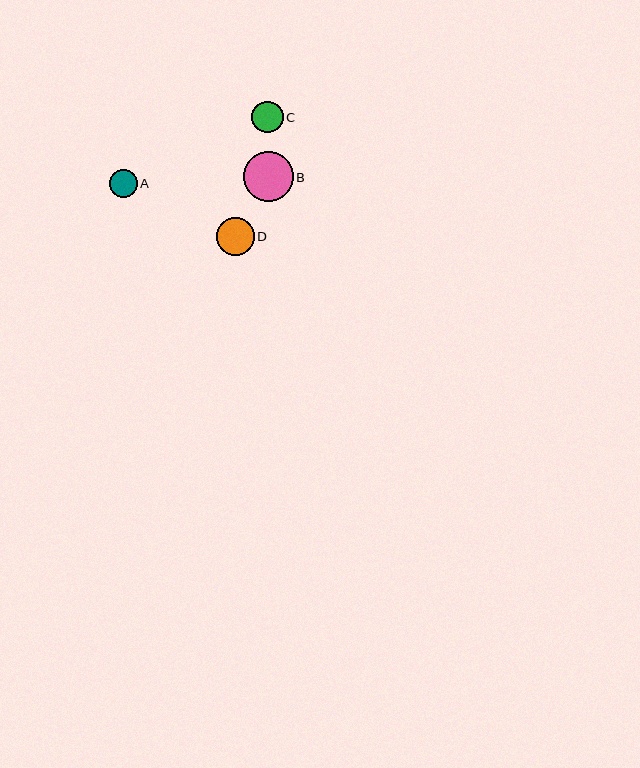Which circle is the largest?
Circle B is the largest with a size of approximately 50 pixels.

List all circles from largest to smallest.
From largest to smallest: B, D, C, A.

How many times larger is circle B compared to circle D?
Circle B is approximately 1.3 times the size of circle D.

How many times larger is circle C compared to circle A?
Circle C is approximately 1.1 times the size of circle A.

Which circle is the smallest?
Circle A is the smallest with a size of approximately 27 pixels.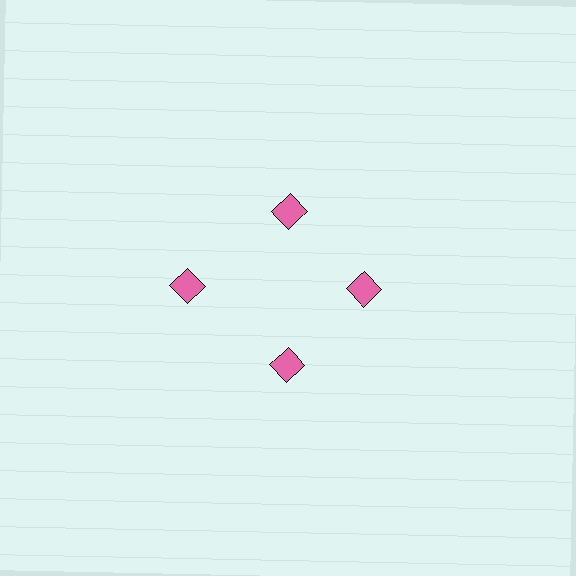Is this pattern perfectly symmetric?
No. The 4 pink squares are arranged in a ring, but one element near the 9 o'clock position is pushed outward from the center, breaking the 4-fold rotational symmetry.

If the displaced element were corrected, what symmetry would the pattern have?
It would have 4-fold rotational symmetry — the pattern would map onto itself every 90 degrees.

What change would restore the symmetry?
The symmetry would be restored by moving it inward, back onto the ring so that all 4 squares sit at equal angles and equal distance from the center.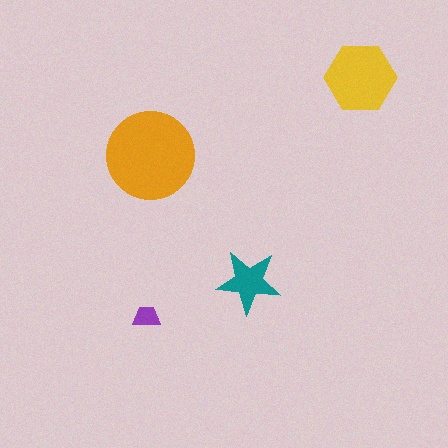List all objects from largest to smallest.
The orange circle, the yellow hexagon, the teal star, the purple trapezoid.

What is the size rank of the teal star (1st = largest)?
3rd.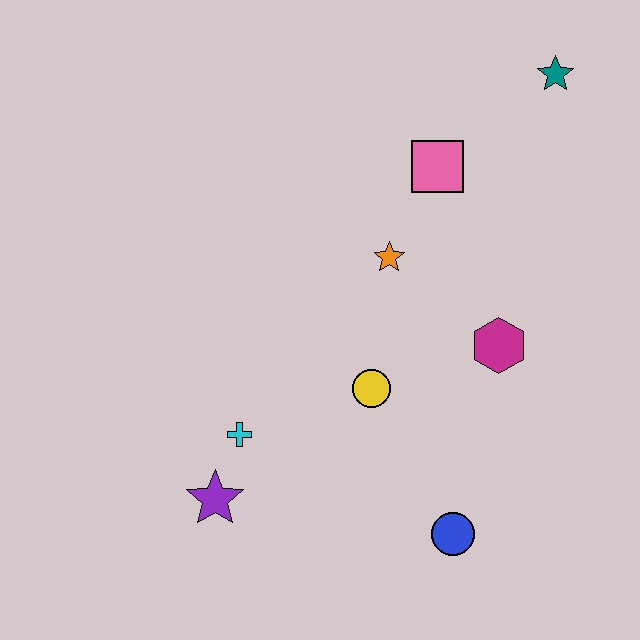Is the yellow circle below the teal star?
Yes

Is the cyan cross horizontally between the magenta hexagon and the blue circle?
No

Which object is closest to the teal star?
The pink square is closest to the teal star.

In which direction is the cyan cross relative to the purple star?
The cyan cross is above the purple star.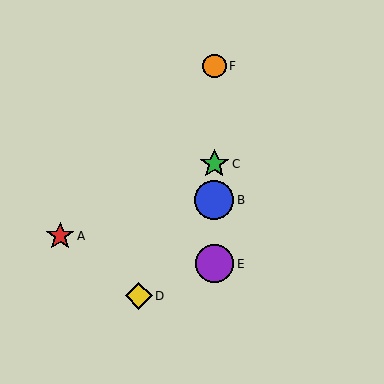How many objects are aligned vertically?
4 objects (B, C, E, F) are aligned vertically.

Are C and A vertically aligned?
No, C is at x≈214 and A is at x≈60.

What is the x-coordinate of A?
Object A is at x≈60.